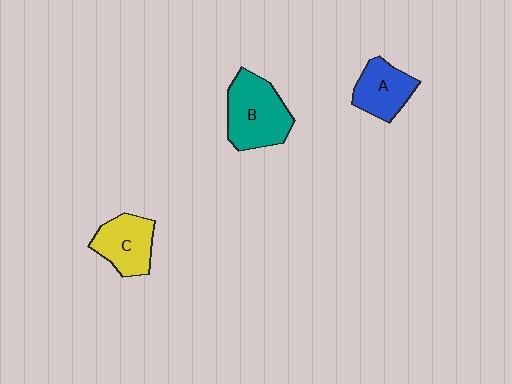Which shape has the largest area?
Shape B (teal).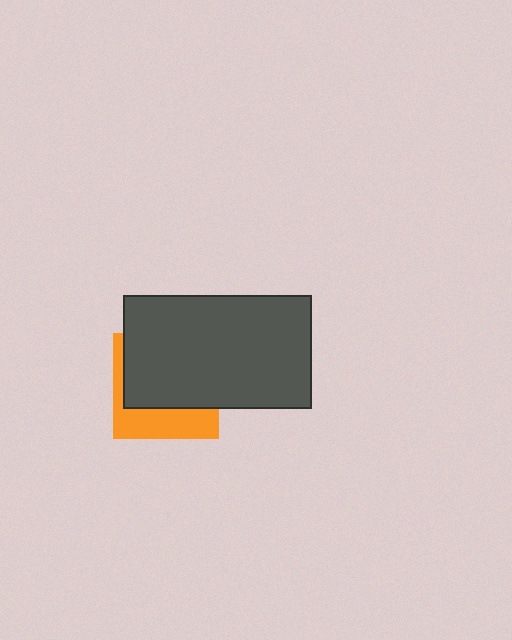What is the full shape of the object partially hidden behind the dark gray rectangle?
The partially hidden object is an orange square.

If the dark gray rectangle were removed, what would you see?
You would see the complete orange square.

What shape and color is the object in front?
The object in front is a dark gray rectangle.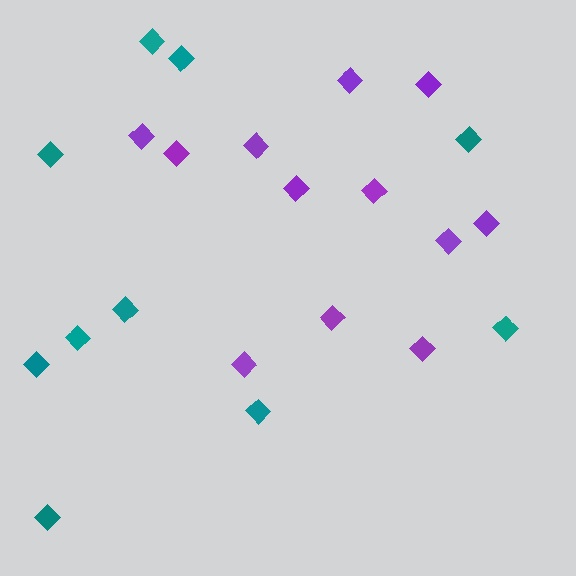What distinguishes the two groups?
There are 2 groups: one group of teal diamonds (10) and one group of purple diamonds (12).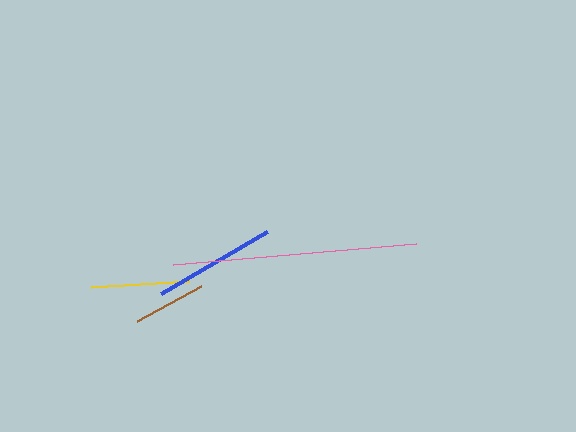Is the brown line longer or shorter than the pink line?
The pink line is longer than the brown line.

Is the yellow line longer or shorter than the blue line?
The blue line is longer than the yellow line.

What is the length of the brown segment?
The brown segment is approximately 73 pixels long.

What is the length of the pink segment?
The pink segment is approximately 244 pixels long.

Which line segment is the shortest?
The brown line is the shortest at approximately 73 pixels.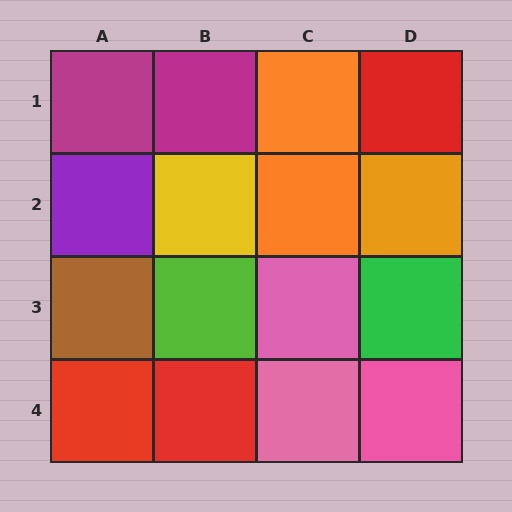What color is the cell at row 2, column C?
Orange.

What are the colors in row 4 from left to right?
Red, red, pink, pink.